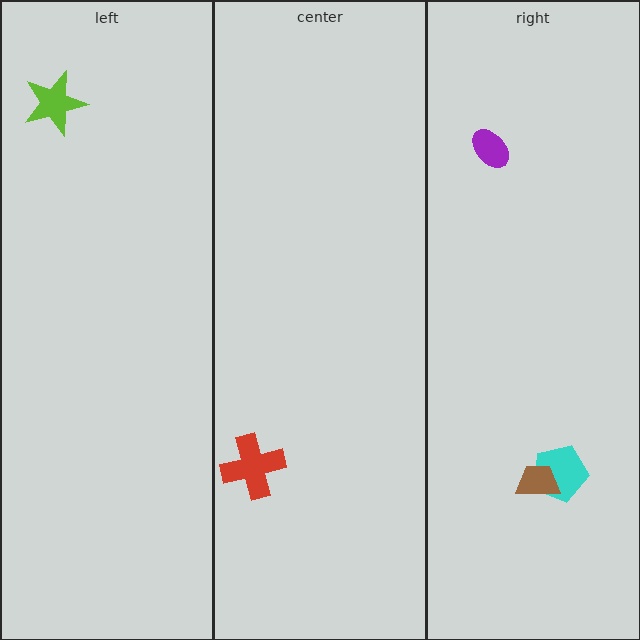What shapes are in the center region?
The red cross.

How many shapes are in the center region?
1.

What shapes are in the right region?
The cyan pentagon, the brown trapezoid, the purple ellipse.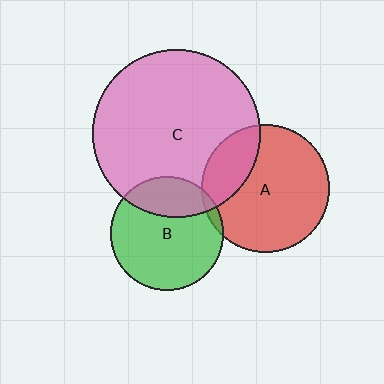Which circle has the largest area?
Circle C (pink).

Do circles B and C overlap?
Yes.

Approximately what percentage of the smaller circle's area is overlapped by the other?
Approximately 25%.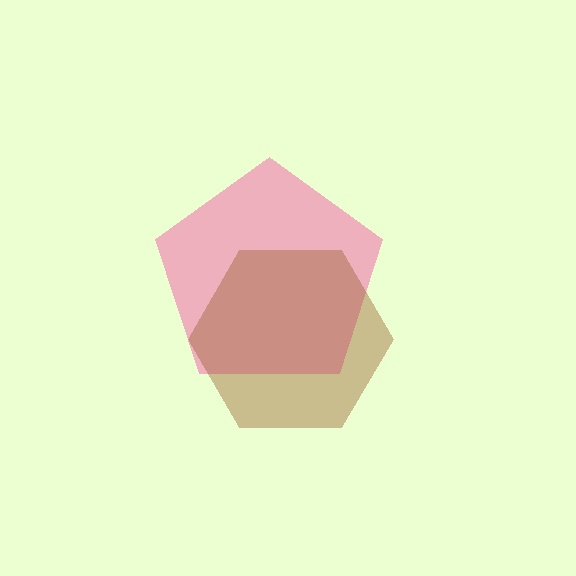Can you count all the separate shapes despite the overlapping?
Yes, there are 2 separate shapes.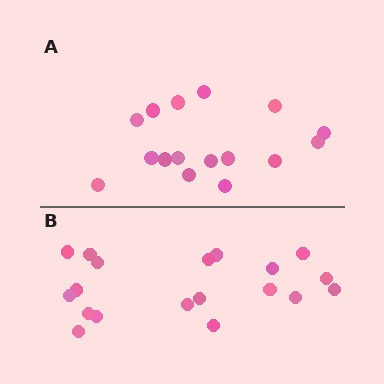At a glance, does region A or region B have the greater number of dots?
Region B (the bottom region) has more dots.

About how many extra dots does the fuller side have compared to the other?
Region B has just a few more — roughly 2 or 3 more dots than region A.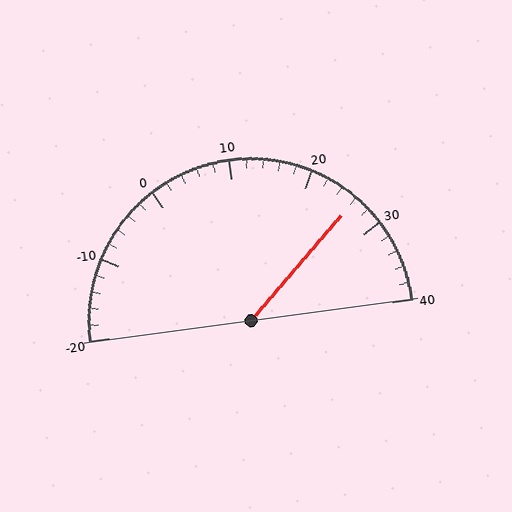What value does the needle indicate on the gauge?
The needle indicates approximately 26.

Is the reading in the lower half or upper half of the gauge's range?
The reading is in the upper half of the range (-20 to 40).